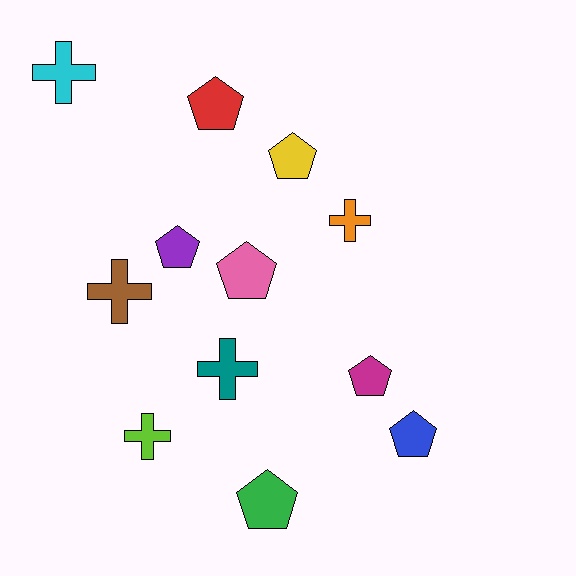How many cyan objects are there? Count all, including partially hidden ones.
There is 1 cyan object.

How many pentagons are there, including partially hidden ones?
There are 7 pentagons.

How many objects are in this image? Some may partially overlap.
There are 12 objects.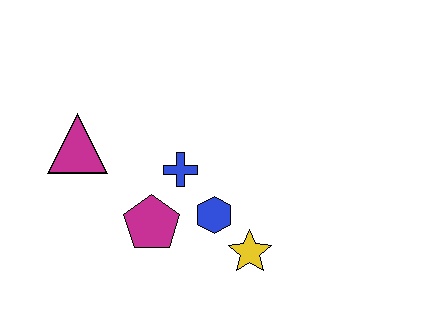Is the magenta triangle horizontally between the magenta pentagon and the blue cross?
No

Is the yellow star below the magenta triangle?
Yes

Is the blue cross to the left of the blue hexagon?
Yes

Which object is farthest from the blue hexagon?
The magenta triangle is farthest from the blue hexagon.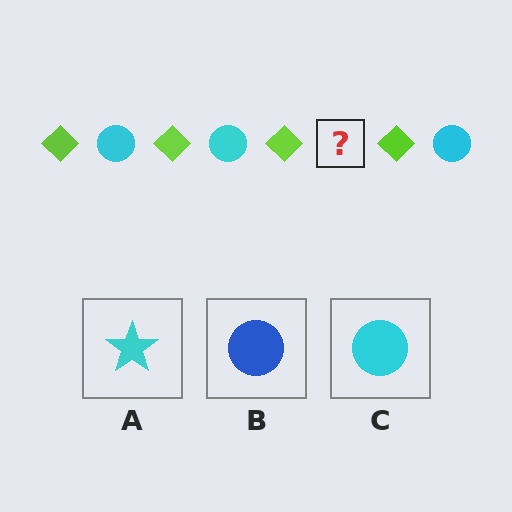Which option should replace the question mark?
Option C.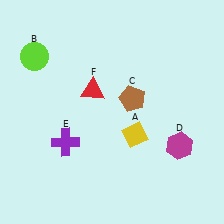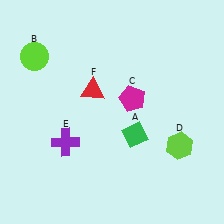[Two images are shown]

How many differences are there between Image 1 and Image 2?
There are 3 differences between the two images.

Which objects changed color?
A changed from yellow to green. C changed from brown to magenta. D changed from magenta to lime.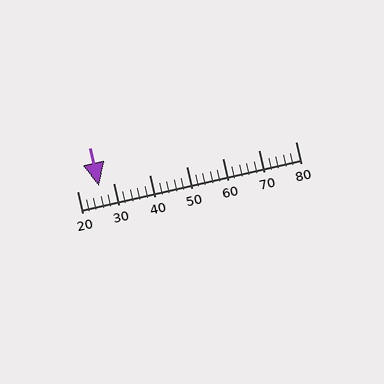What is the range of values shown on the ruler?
The ruler shows values from 20 to 80.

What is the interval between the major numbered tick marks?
The major tick marks are spaced 10 units apart.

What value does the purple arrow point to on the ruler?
The purple arrow points to approximately 26.